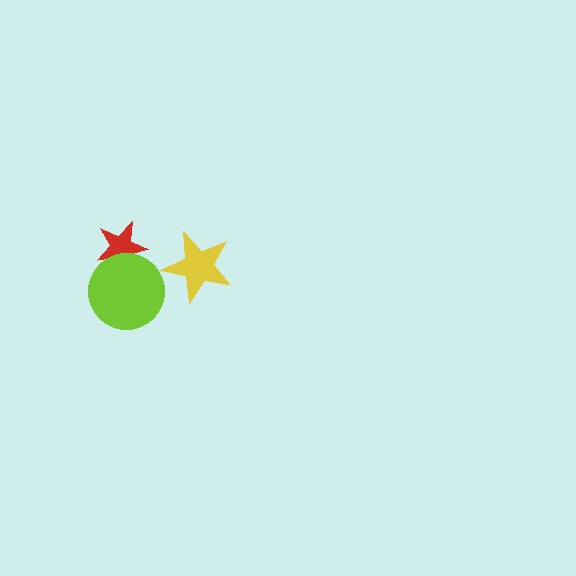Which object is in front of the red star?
The lime circle is in front of the red star.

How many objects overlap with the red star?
1 object overlaps with the red star.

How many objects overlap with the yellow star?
0 objects overlap with the yellow star.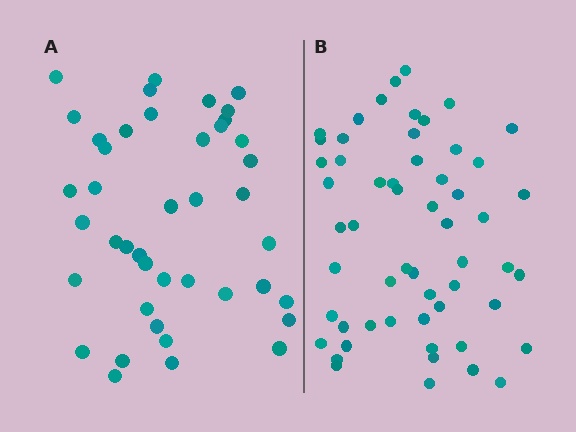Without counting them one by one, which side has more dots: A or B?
Region B (the right region) has more dots.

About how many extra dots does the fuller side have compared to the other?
Region B has approximately 15 more dots than region A.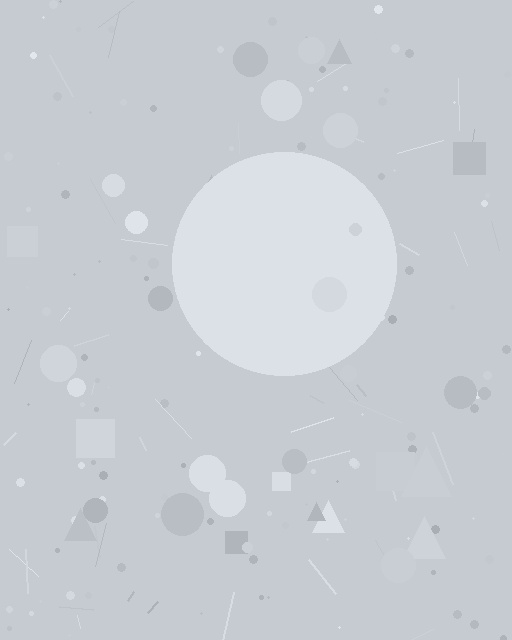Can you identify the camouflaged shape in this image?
The camouflaged shape is a circle.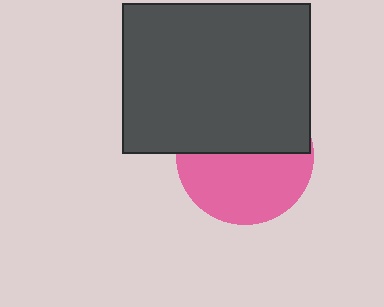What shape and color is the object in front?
The object in front is a dark gray rectangle.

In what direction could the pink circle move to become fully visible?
The pink circle could move down. That would shift it out from behind the dark gray rectangle entirely.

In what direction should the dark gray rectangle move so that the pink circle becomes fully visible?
The dark gray rectangle should move up. That is the shortest direction to clear the overlap and leave the pink circle fully visible.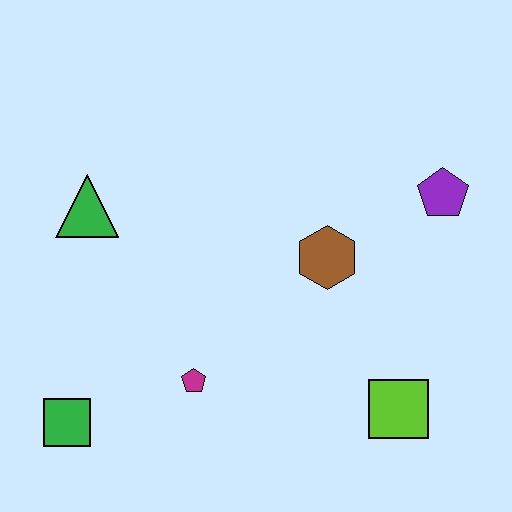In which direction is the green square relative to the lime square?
The green square is to the left of the lime square.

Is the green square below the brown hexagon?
Yes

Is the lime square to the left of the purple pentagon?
Yes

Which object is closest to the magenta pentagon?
The green square is closest to the magenta pentagon.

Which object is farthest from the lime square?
The green triangle is farthest from the lime square.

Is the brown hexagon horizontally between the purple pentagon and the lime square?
No